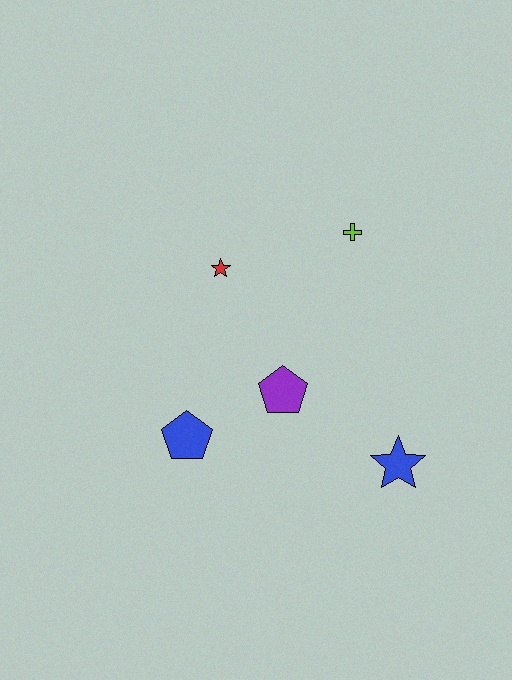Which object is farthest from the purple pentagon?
The lime cross is farthest from the purple pentagon.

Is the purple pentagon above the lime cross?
No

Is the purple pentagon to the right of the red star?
Yes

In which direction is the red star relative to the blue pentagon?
The red star is above the blue pentagon.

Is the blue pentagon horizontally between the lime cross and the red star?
No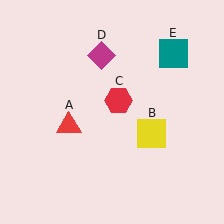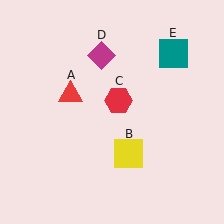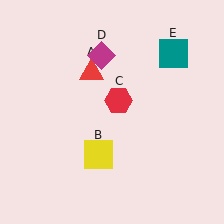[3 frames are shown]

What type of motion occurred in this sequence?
The red triangle (object A), yellow square (object B) rotated clockwise around the center of the scene.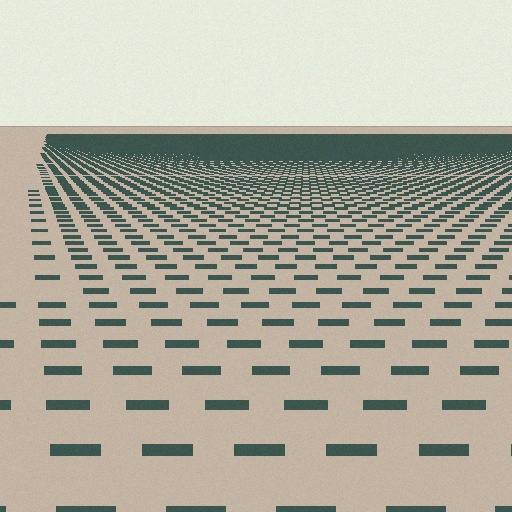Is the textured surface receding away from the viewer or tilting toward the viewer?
The surface is receding away from the viewer. Texture elements get smaller and denser toward the top.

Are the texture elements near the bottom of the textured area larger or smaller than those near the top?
Larger. Near the bottom, elements are closer to the viewer and appear at a bigger on-screen size.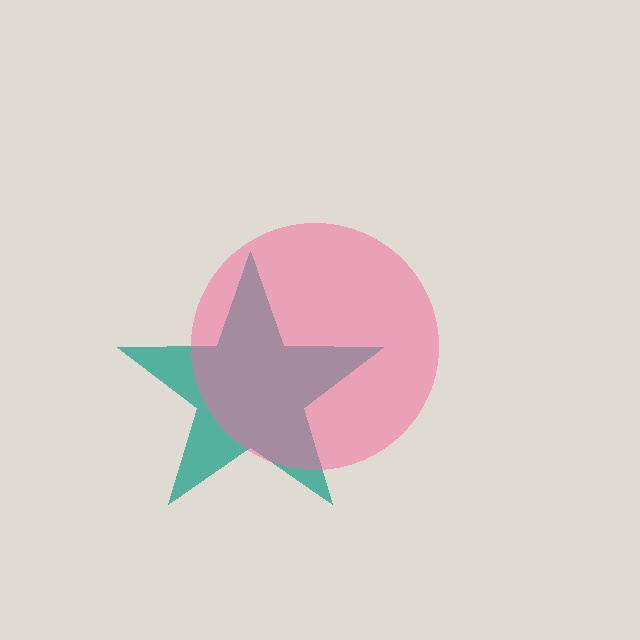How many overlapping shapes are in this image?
There are 2 overlapping shapes in the image.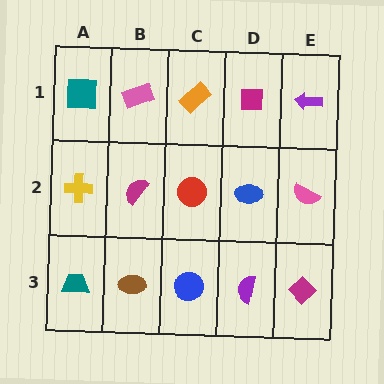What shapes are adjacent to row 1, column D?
A blue ellipse (row 2, column D), an orange rectangle (row 1, column C), a purple arrow (row 1, column E).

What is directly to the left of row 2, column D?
A red circle.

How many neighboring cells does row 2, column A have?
3.